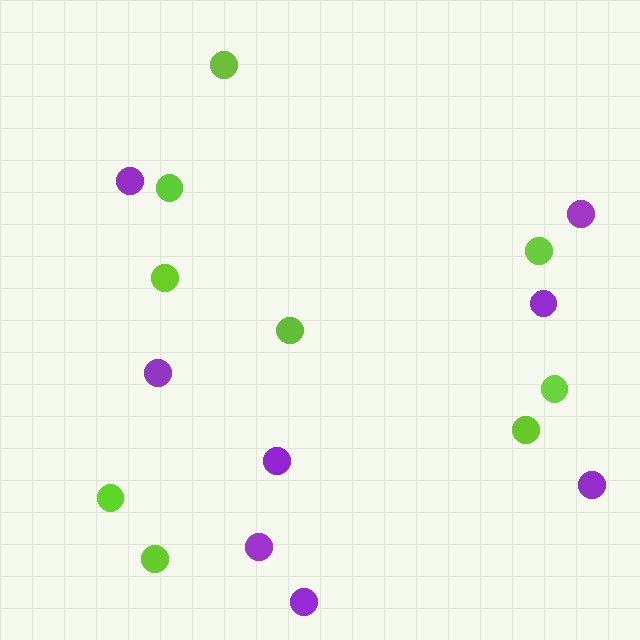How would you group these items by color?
There are 2 groups: one group of lime circles (9) and one group of purple circles (8).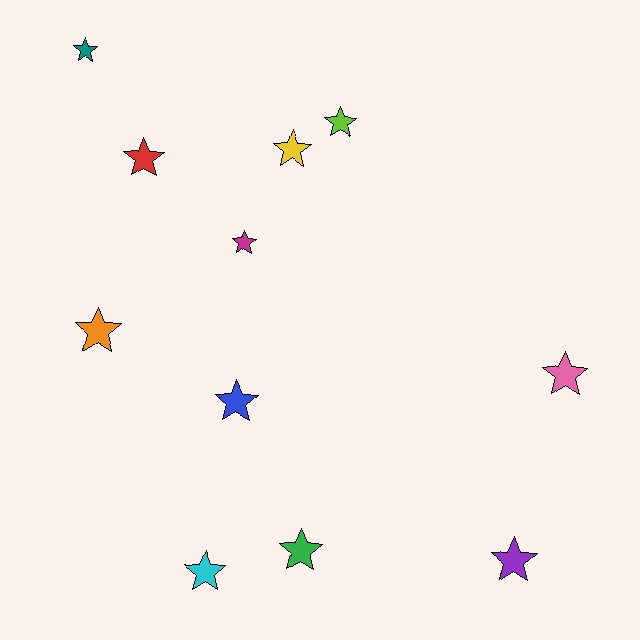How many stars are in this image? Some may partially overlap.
There are 11 stars.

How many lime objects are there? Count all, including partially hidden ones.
There is 1 lime object.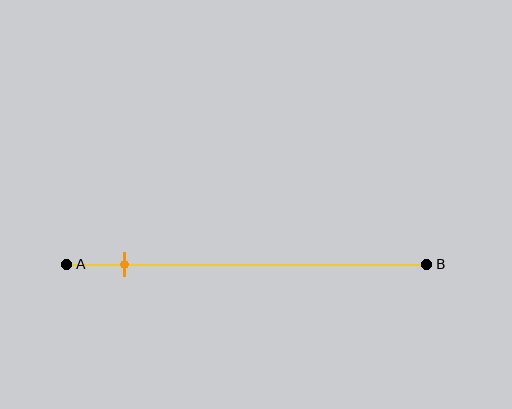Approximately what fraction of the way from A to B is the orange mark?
The orange mark is approximately 15% of the way from A to B.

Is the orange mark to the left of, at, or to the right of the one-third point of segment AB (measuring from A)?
The orange mark is to the left of the one-third point of segment AB.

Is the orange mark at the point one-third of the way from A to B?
No, the mark is at about 15% from A, not at the 33% one-third point.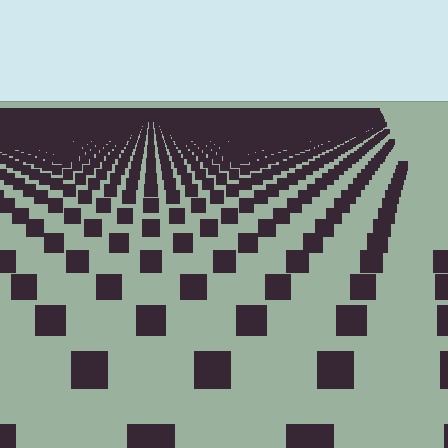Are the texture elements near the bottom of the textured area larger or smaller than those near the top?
Larger. Near the bottom, elements are closer to the viewer and appear at a bigger on-screen size.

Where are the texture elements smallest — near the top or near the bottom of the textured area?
Near the top.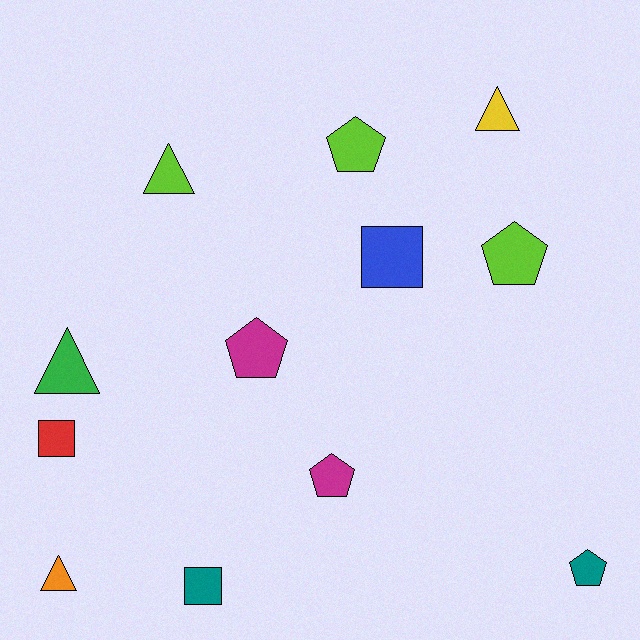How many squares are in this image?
There are 3 squares.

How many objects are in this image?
There are 12 objects.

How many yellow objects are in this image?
There is 1 yellow object.